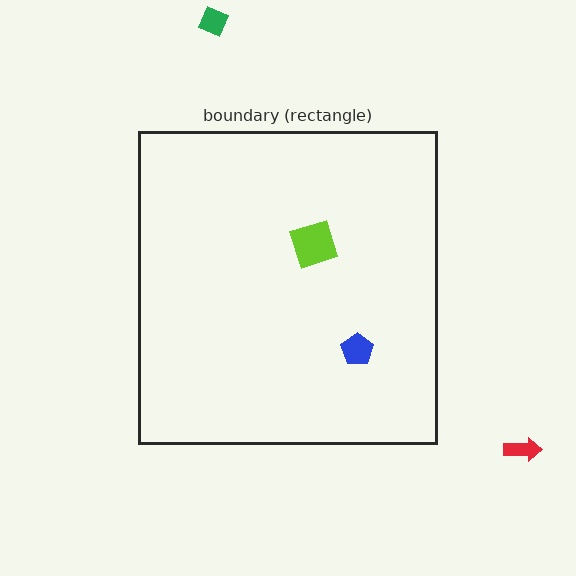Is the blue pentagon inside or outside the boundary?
Inside.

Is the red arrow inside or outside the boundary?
Outside.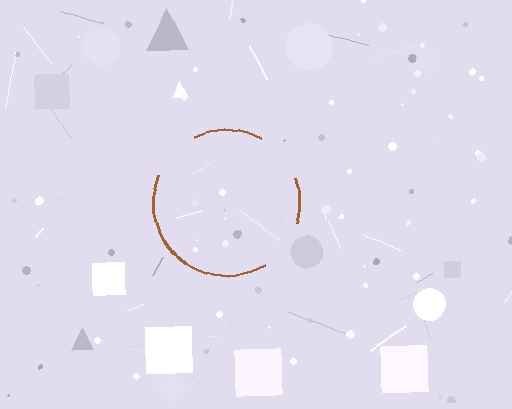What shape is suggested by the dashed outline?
The dashed outline suggests a circle.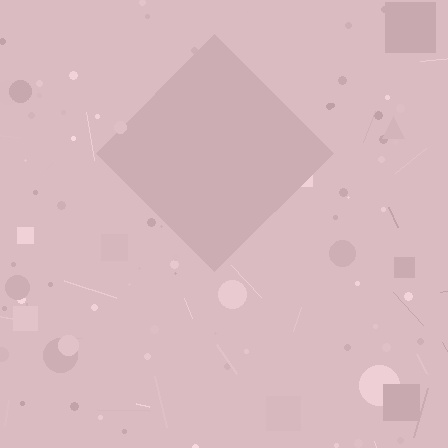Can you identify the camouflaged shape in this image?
The camouflaged shape is a diamond.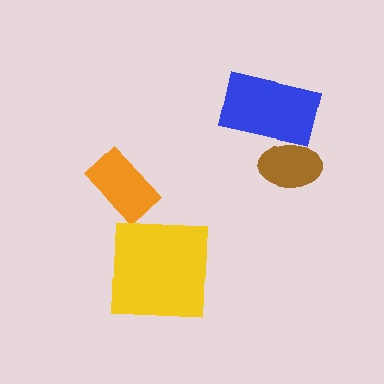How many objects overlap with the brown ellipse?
1 object overlaps with the brown ellipse.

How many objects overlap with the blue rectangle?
1 object overlaps with the blue rectangle.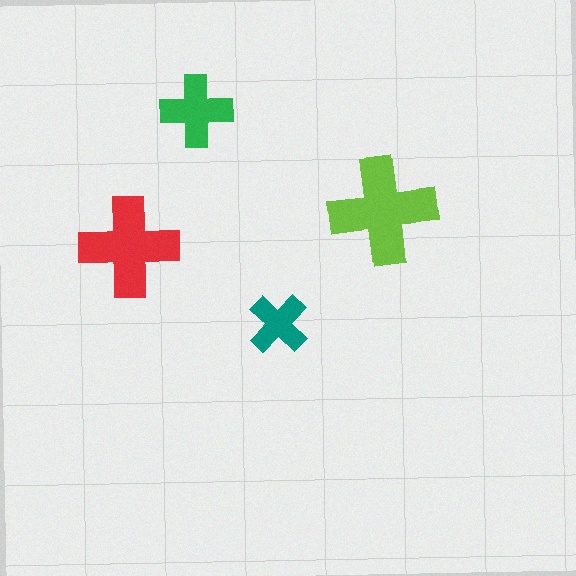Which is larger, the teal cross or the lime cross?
The lime one.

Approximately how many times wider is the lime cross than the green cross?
About 1.5 times wider.